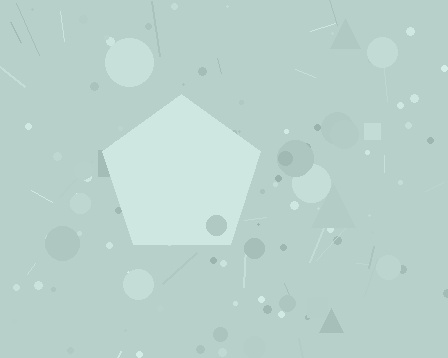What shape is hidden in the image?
A pentagon is hidden in the image.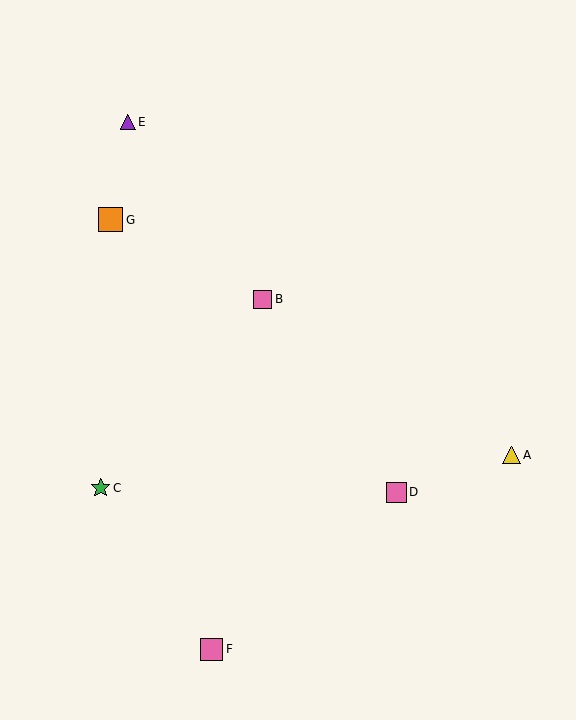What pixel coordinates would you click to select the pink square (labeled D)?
Click at (397, 492) to select the pink square D.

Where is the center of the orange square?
The center of the orange square is at (111, 220).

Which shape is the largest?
The orange square (labeled G) is the largest.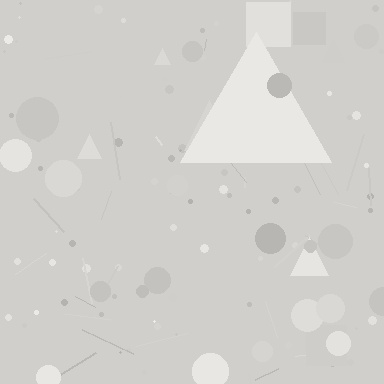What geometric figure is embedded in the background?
A triangle is embedded in the background.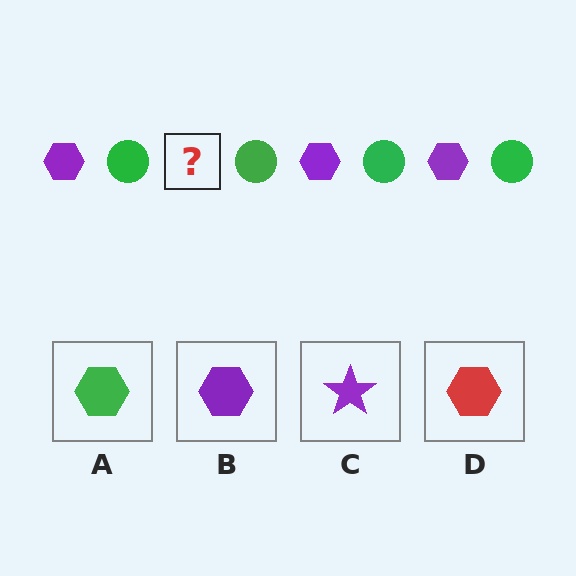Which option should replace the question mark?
Option B.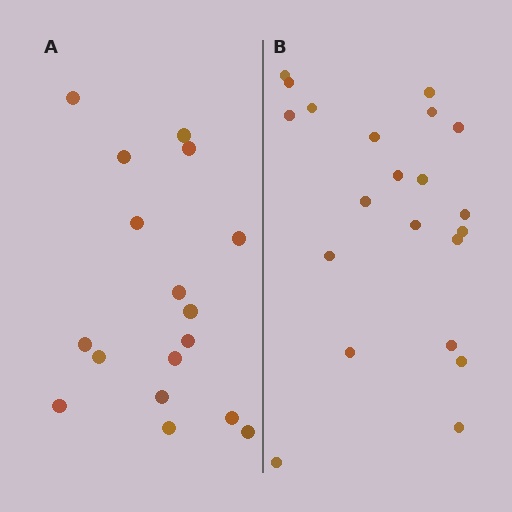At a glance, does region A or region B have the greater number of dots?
Region B (the right region) has more dots.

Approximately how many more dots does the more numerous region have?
Region B has about 4 more dots than region A.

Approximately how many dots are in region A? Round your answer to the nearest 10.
About 20 dots. (The exact count is 17, which rounds to 20.)